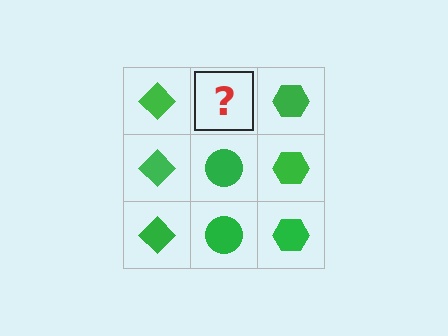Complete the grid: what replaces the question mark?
The question mark should be replaced with a green circle.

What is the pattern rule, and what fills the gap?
The rule is that each column has a consistent shape. The gap should be filled with a green circle.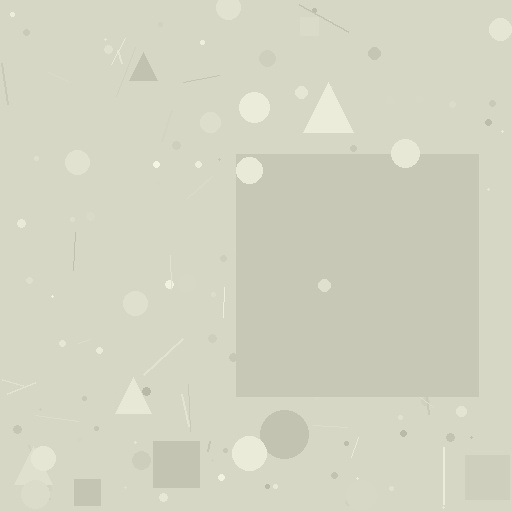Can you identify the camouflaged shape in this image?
The camouflaged shape is a square.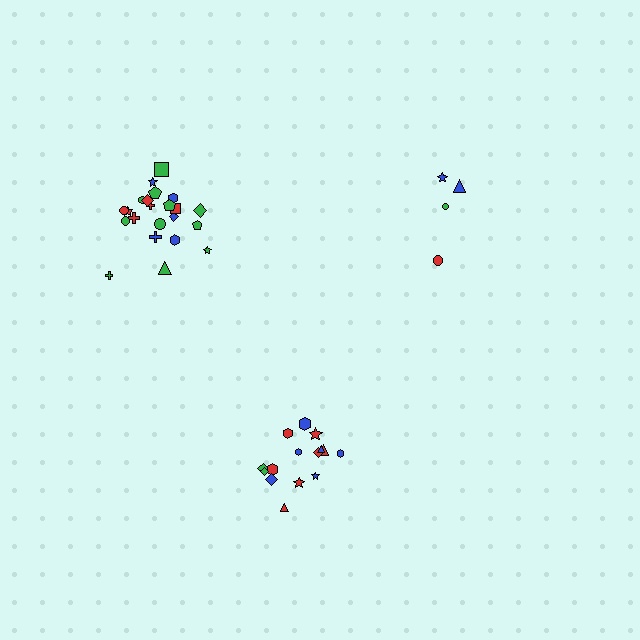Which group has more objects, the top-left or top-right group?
The top-left group.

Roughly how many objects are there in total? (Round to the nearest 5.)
Roughly 40 objects in total.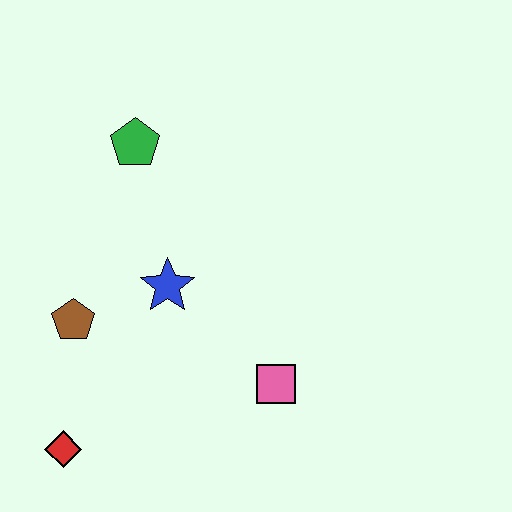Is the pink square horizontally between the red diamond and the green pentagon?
No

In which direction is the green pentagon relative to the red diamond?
The green pentagon is above the red diamond.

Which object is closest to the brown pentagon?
The blue star is closest to the brown pentagon.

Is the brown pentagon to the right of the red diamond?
Yes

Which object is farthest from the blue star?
The red diamond is farthest from the blue star.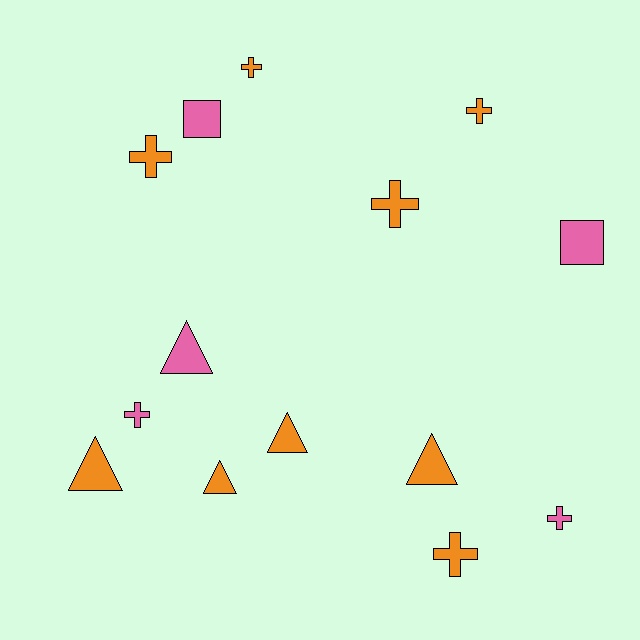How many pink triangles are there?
There is 1 pink triangle.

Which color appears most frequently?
Orange, with 9 objects.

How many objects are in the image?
There are 14 objects.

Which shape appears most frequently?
Cross, with 7 objects.